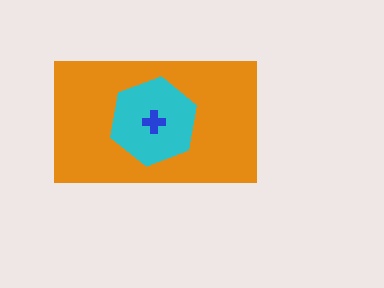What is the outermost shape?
The orange rectangle.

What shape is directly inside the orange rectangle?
The cyan hexagon.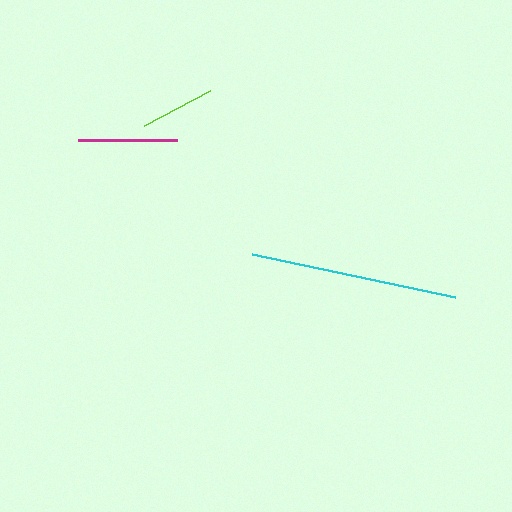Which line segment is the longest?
The cyan line is the longest at approximately 207 pixels.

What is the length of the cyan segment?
The cyan segment is approximately 207 pixels long.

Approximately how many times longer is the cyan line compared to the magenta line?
The cyan line is approximately 2.1 times the length of the magenta line.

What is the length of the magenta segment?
The magenta segment is approximately 100 pixels long.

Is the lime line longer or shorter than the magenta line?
The magenta line is longer than the lime line.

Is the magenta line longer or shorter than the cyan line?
The cyan line is longer than the magenta line.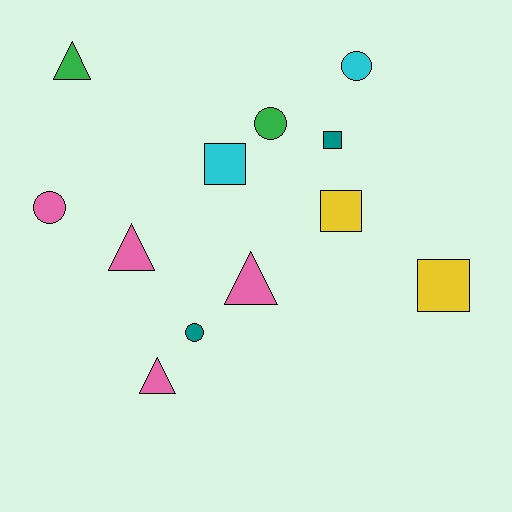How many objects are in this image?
There are 12 objects.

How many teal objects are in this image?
There are 2 teal objects.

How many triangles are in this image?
There are 4 triangles.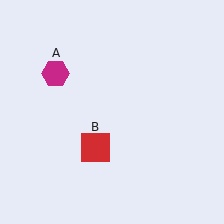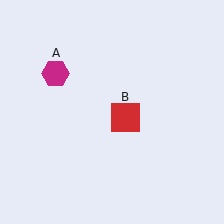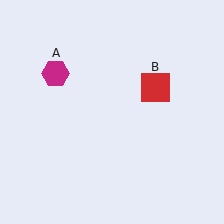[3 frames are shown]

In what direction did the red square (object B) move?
The red square (object B) moved up and to the right.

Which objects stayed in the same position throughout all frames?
Magenta hexagon (object A) remained stationary.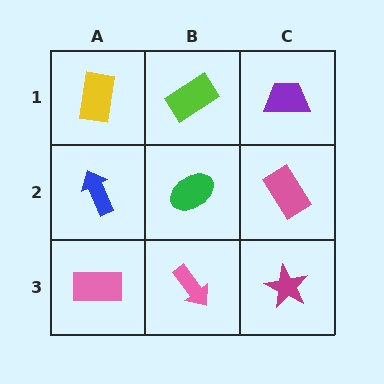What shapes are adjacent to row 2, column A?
A yellow rectangle (row 1, column A), a pink rectangle (row 3, column A), a green ellipse (row 2, column B).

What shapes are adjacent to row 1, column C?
A pink rectangle (row 2, column C), a lime rectangle (row 1, column B).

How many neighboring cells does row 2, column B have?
4.